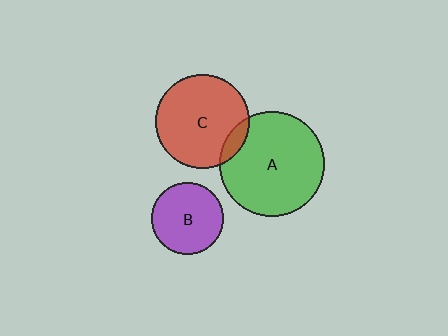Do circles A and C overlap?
Yes.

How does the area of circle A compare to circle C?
Approximately 1.2 times.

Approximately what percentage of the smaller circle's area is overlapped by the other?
Approximately 10%.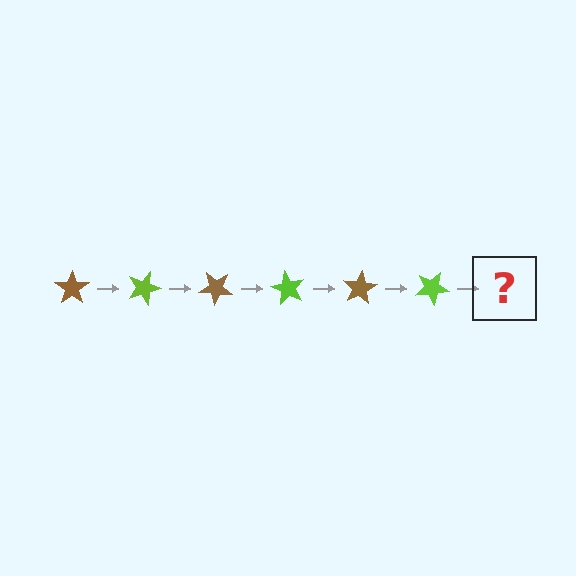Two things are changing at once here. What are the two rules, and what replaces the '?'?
The two rules are that it rotates 20 degrees each step and the color cycles through brown and lime. The '?' should be a brown star, rotated 120 degrees from the start.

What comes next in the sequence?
The next element should be a brown star, rotated 120 degrees from the start.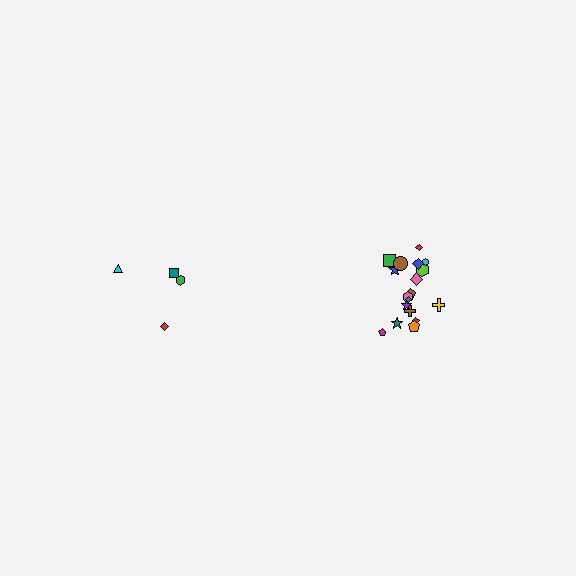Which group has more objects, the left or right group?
The right group.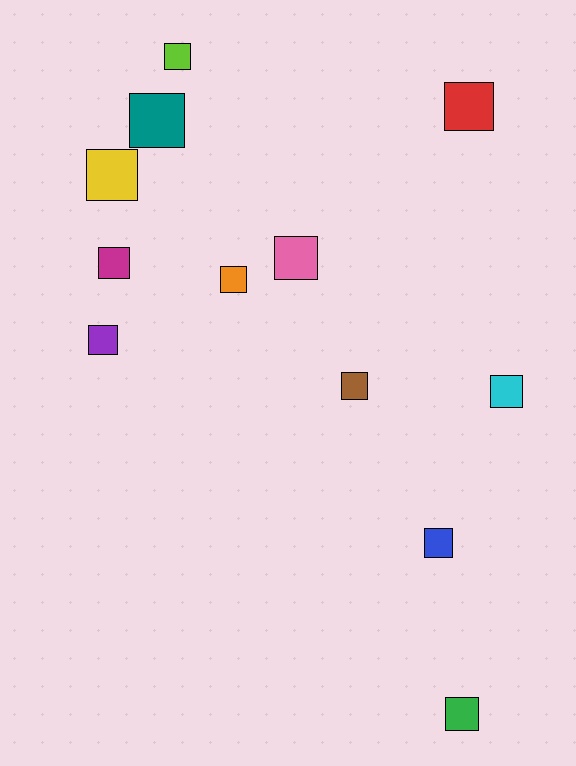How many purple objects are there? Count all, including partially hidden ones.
There is 1 purple object.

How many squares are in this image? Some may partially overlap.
There are 12 squares.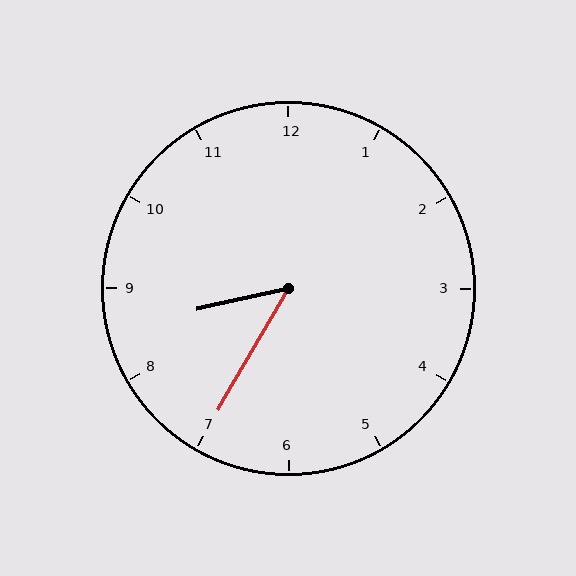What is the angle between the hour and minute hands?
Approximately 48 degrees.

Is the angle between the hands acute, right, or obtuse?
It is acute.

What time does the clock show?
8:35.